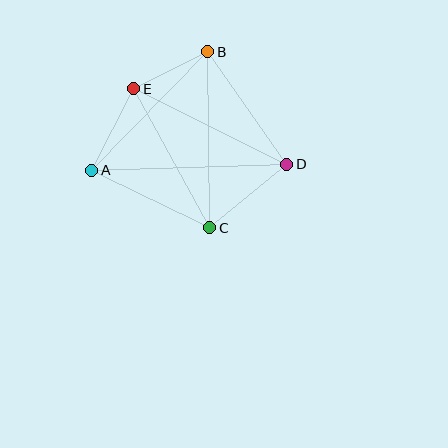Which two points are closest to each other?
Points B and E are closest to each other.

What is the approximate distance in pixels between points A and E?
The distance between A and E is approximately 92 pixels.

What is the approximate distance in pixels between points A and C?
The distance between A and C is approximately 131 pixels.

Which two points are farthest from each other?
Points A and D are farthest from each other.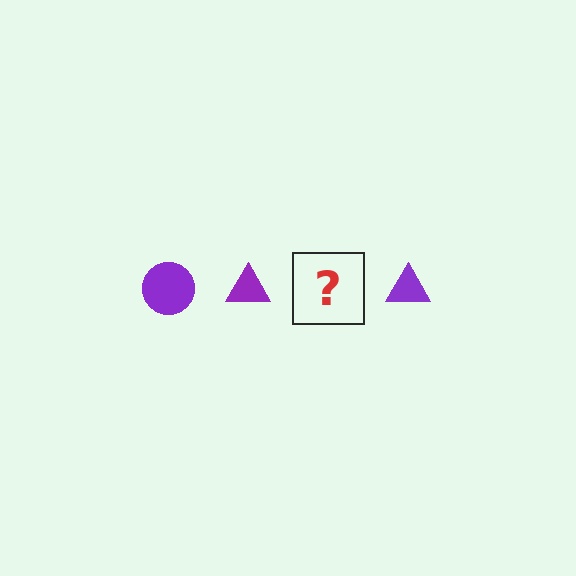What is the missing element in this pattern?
The missing element is a purple circle.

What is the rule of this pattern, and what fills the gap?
The rule is that the pattern cycles through circle, triangle shapes in purple. The gap should be filled with a purple circle.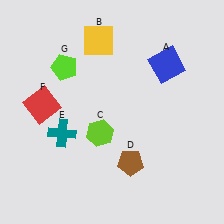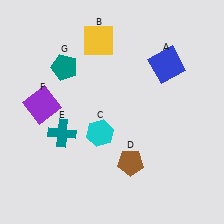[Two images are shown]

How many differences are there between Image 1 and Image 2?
There are 3 differences between the two images.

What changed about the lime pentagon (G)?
In Image 1, G is lime. In Image 2, it changed to teal.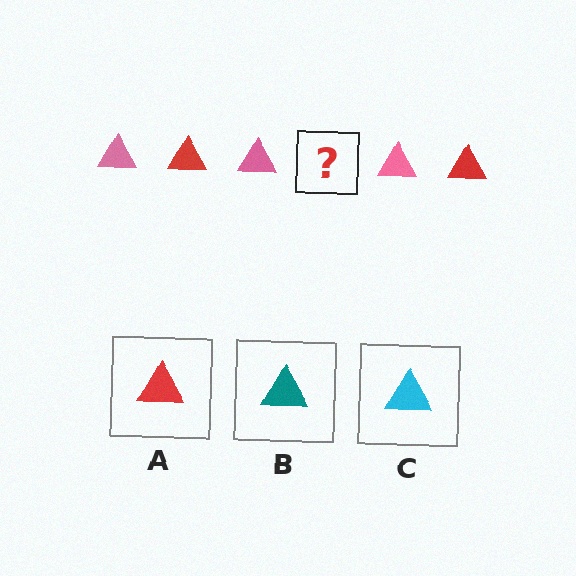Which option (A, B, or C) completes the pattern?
A.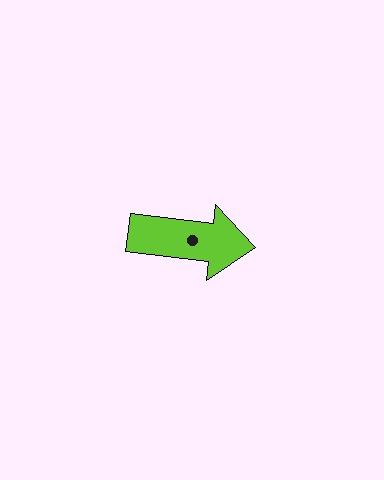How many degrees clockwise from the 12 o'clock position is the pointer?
Approximately 97 degrees.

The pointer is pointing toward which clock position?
Roughly 3 o'clock.